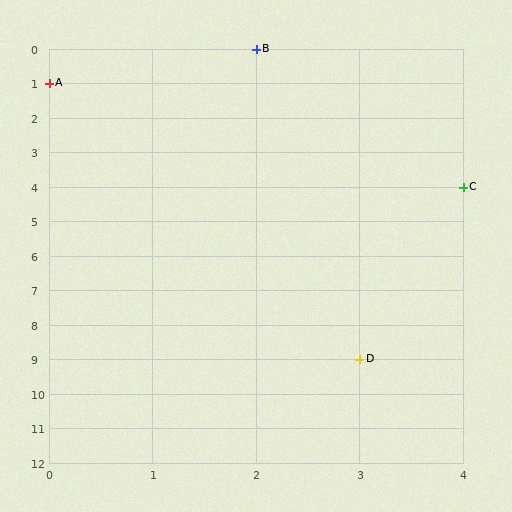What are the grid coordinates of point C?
Point C is at grid coordinates (4, 4).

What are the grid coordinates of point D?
Point D is at grid coordinates (3, 9).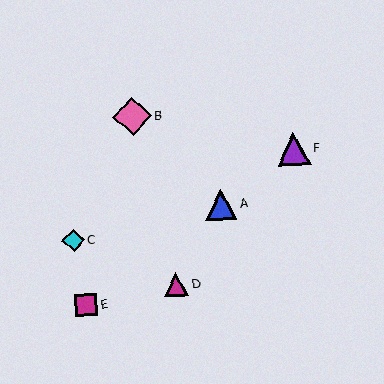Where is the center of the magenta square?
The center of the magenta square is at (86, 305).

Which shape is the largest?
The pink diamond (labeled B) is the largest.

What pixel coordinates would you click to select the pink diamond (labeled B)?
Click at (132, 116) to select the pink diamond B.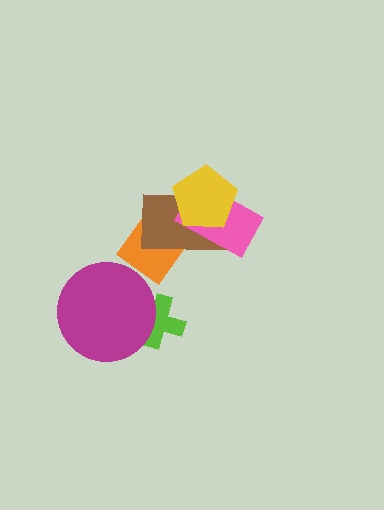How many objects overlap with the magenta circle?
1 object overlaps with the magenta circle.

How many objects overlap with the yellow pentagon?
2 objects overlap with the yellow pentagon.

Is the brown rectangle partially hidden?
Yes, it is partially covered by another shape.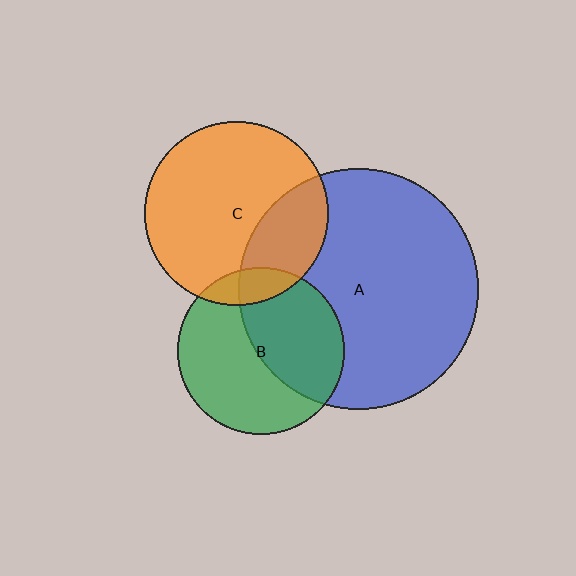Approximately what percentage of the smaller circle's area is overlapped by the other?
Approximately 10%.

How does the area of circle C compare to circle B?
Approximately 1.2 times.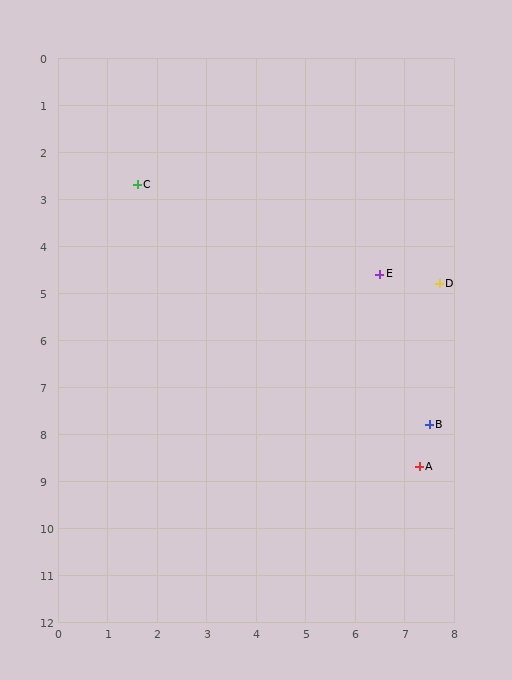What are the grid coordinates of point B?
Point B is at approximately (7.5, 7.8).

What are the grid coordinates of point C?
Point C is at approximately (1.6, 2.7).